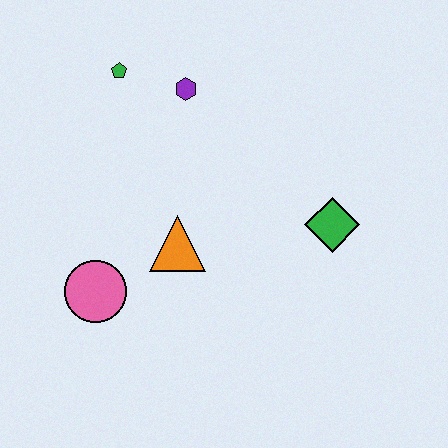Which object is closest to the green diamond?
The orange triangle is closest to the green diamond.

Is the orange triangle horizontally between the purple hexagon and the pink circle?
Yes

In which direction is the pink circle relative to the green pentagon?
The pink circle is below the green pentagon.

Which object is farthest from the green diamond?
The green pentagon is farthest from the green diamond.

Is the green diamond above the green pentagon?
No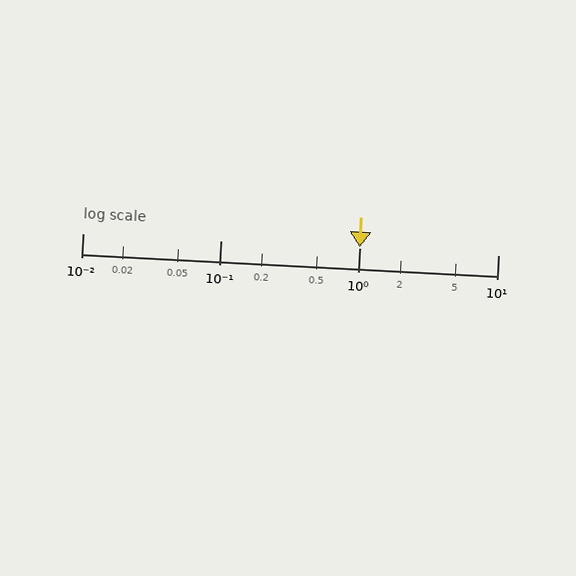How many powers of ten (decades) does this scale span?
The scale spans 3 decades, from 0.01 to 10.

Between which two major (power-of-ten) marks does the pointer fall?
The pointer is between 1 and 10.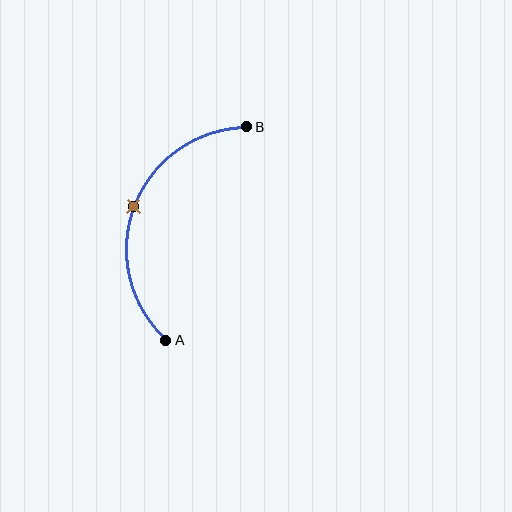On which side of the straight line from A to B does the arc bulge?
The arc bulges to the left of the straight line connecting A and B.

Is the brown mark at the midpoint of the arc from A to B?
Yes. The brown mark lies on the arc at equal arc-length from both A and B — it is the arc midpoint.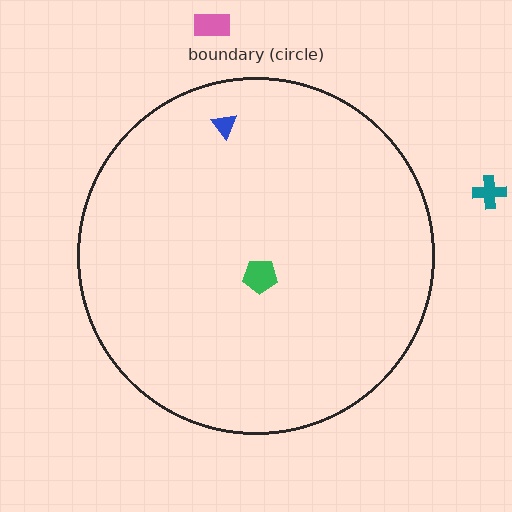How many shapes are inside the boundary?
2 inside, 2 outside.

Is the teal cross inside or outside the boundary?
Outside.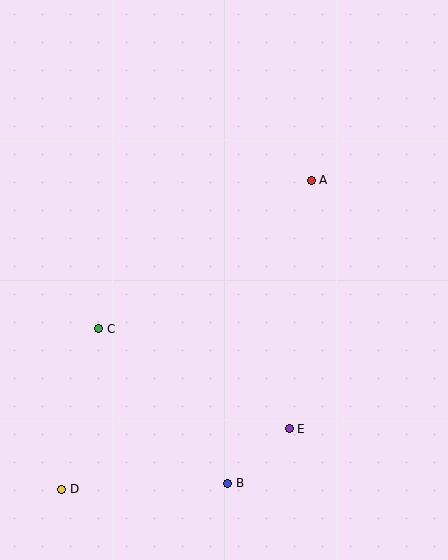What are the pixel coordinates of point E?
Point E is at (289, 429).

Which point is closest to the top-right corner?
Point A is closest to the top-right corner.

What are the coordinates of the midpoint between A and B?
The midpoint between A and B is at (270, 332).